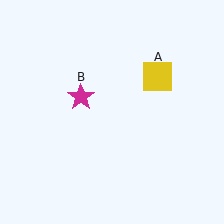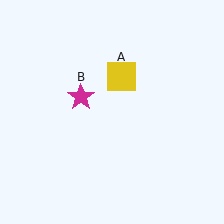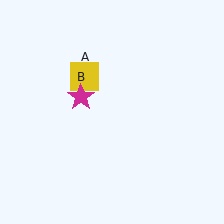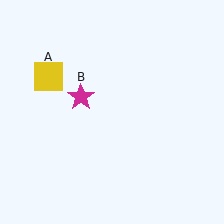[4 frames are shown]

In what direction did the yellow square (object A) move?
The yellow square (object A) moved left.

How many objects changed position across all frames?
1 object changed position: yellow square (object A).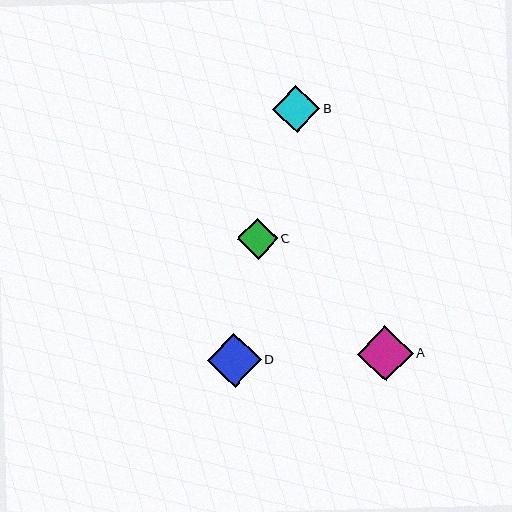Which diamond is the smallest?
Diamond C is the smallest with a size of approximately 41 pixels.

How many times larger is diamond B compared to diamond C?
Diamond B is approximately 1.1 times the size of diamond C.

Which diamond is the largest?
Diamond A is the largest with a size of approximately 56 pixels.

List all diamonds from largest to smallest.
From largest to smallest: A, D, B, C.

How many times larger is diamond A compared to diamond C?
Diamond A is approximately 1.4 times the size of diamond C.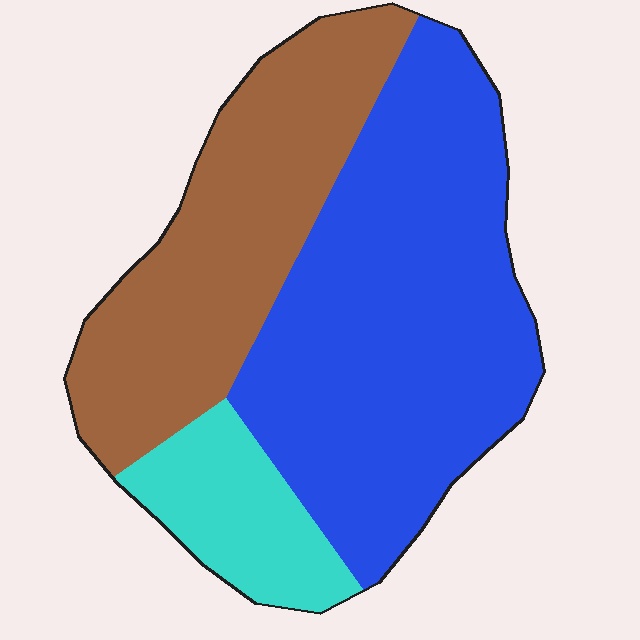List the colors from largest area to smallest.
From largest to smallest: blue, brown, cyan.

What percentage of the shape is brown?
Brown takes up between a quarter and a half of the shape.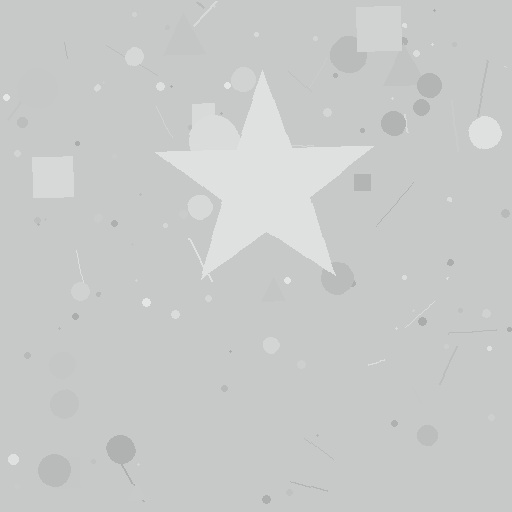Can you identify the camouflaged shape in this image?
The camouflaged shape is a star.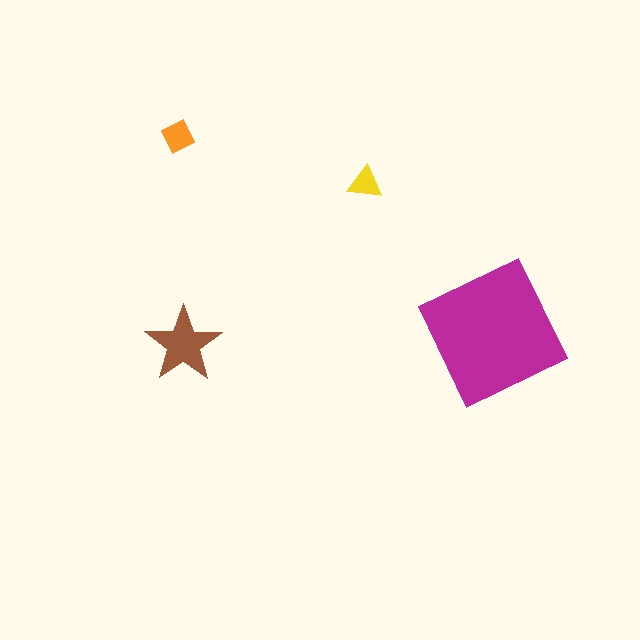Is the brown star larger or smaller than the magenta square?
Smaller.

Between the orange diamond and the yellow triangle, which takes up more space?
The orange diamond.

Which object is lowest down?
The brown star is bottommost.